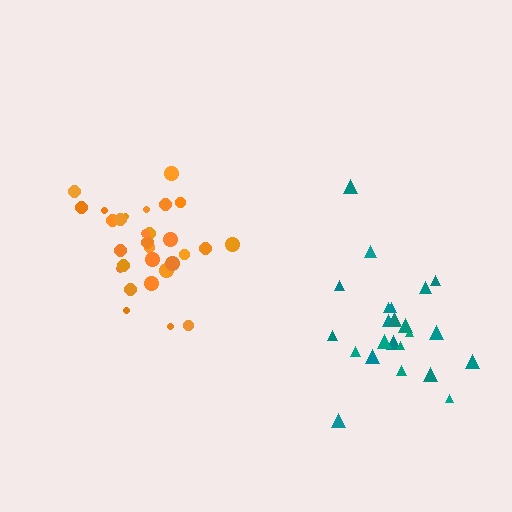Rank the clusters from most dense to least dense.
orange, teal.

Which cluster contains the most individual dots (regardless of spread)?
Orange (30).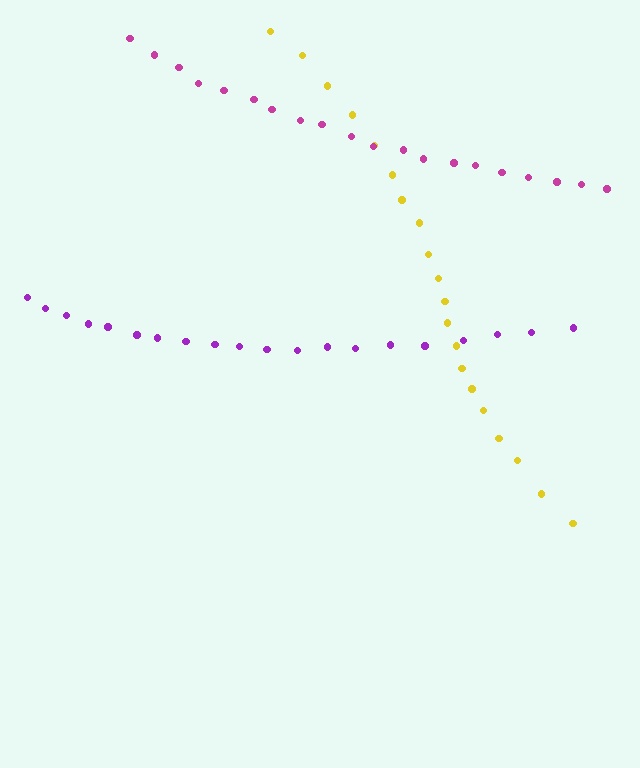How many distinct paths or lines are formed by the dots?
There are 3 distinct paths.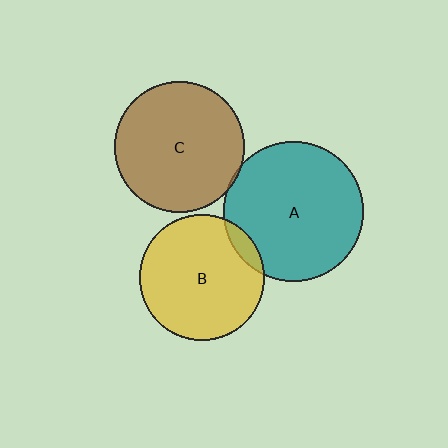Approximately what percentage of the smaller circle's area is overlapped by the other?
Approximately 5%.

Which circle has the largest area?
Circle A (teal).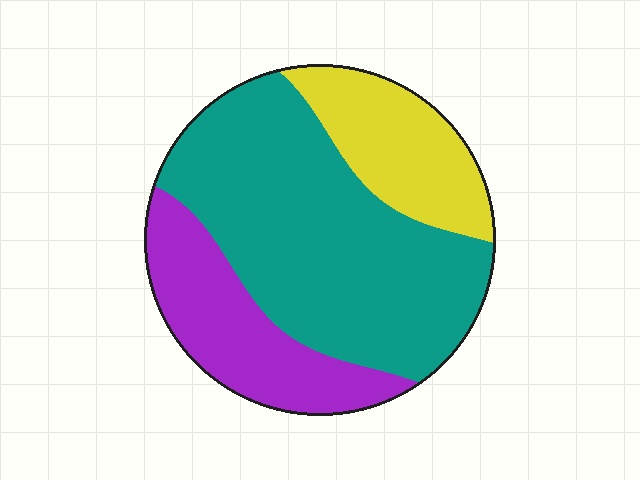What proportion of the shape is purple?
Purple covers about 25% of the shape.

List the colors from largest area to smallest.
From largest to smallest: teal, purple, yellow.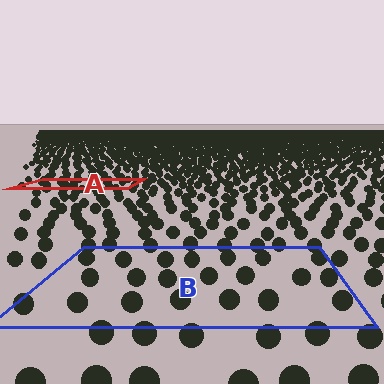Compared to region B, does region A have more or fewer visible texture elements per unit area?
Region A has more texture elements per unit area — they are packed more densely because it is farther away.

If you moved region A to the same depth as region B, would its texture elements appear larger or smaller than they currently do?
They would appear larger. At a closer depth, the same texture elements are projected at a bigger on-screen size.